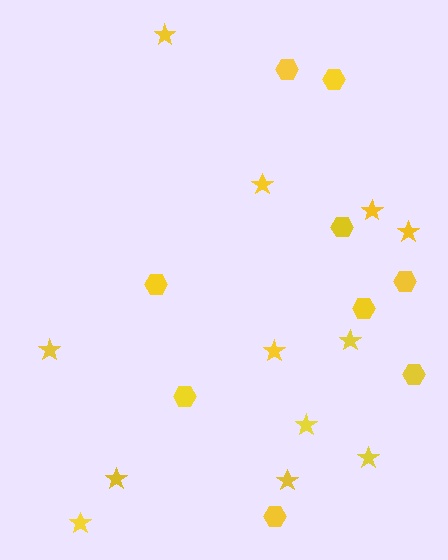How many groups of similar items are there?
There are 2 groups: one group of stars (12) and one group of hexagons (9).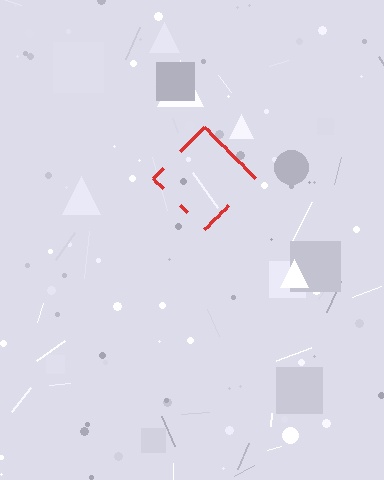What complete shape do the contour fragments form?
The contour fragments form a diamond.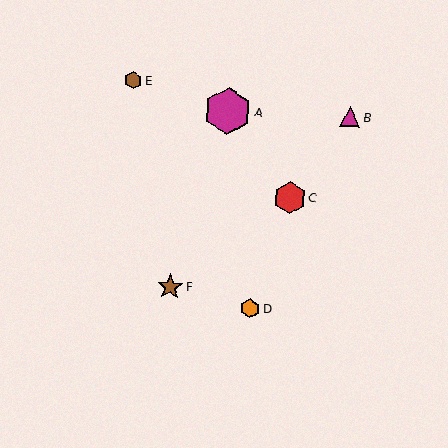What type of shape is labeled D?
Shape D is an orange hexagon.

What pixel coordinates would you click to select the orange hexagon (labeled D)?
Click at (250, 308) to select the orange hexagon D.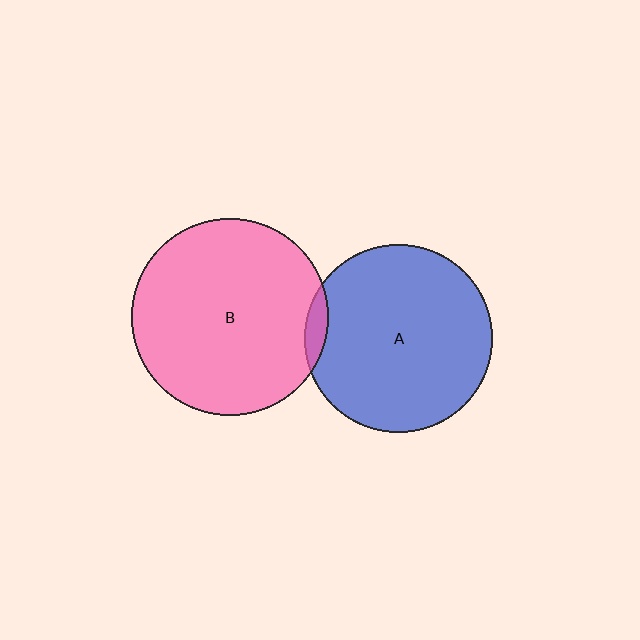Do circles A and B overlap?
Yes.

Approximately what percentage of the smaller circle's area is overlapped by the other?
Approximately 5%.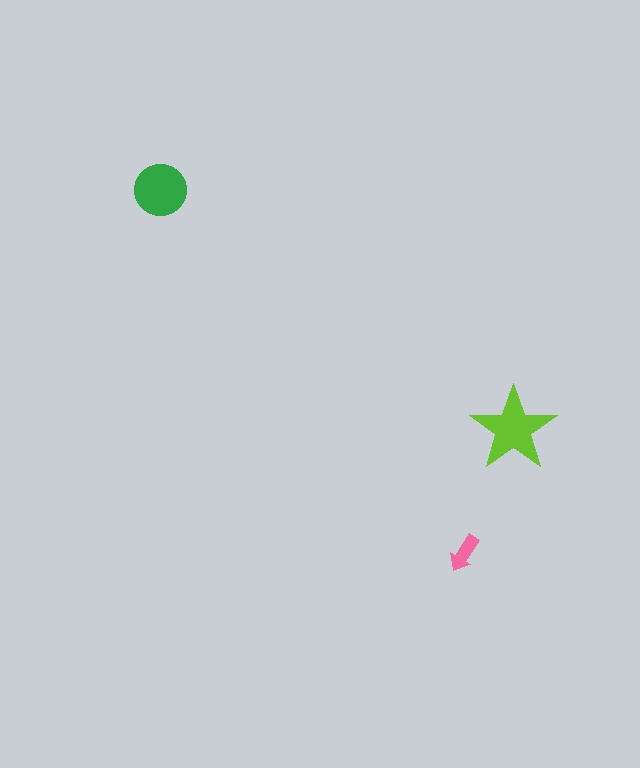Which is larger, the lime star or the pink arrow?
The lime star.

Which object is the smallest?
The pink arrow.